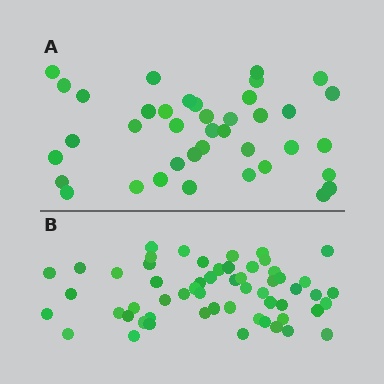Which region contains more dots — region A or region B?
Region B (the bottom region) has more dots.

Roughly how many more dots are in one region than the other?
Region B has approximately 20 more dots than region A.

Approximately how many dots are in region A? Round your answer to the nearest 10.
About 40 dots. (The exact count is 39, which rounds to 40.)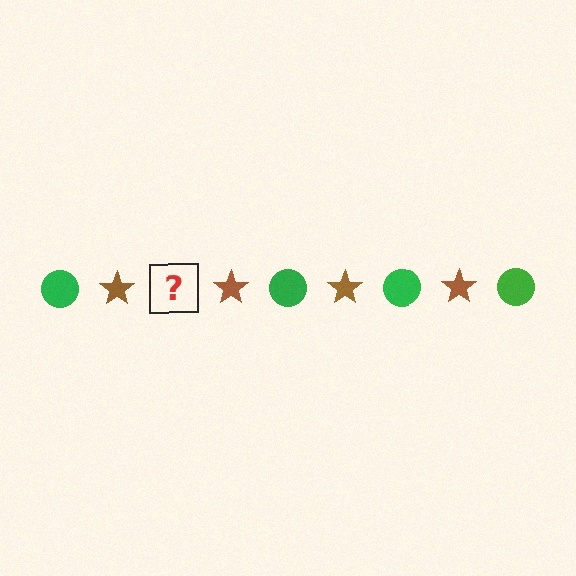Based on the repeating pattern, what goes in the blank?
The blank should be a green circle.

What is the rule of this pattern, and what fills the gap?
The rule is that the pattern alternates between green circle and brown star. The gap should be filled with a green circle.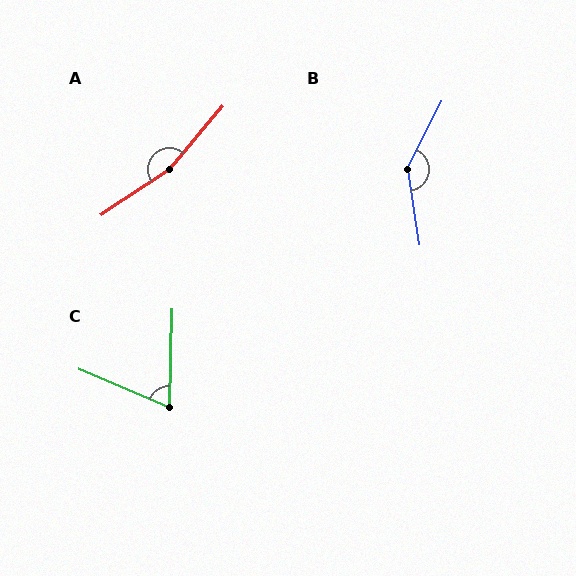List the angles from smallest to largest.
C (68°), B (145°), A (164°).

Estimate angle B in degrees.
Approximately 145 degrees.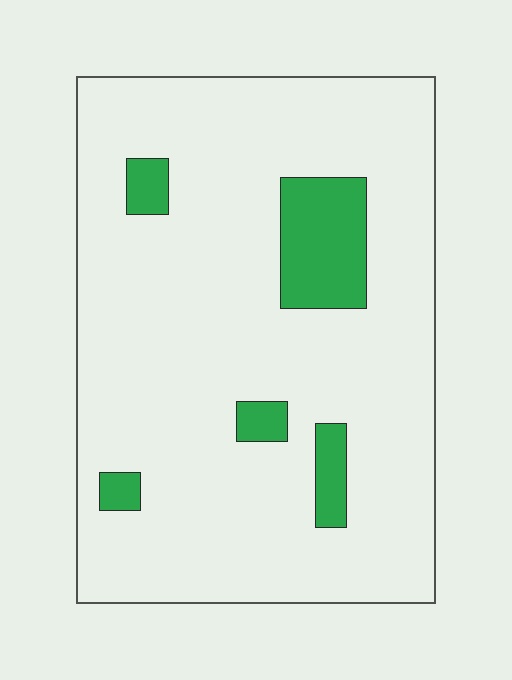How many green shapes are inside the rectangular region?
5.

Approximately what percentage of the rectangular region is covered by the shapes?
Approximately 10%.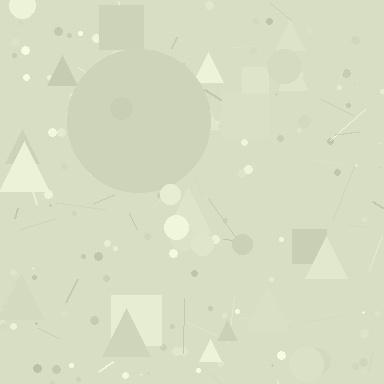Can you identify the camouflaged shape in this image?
The camouflaged shape is a circle.